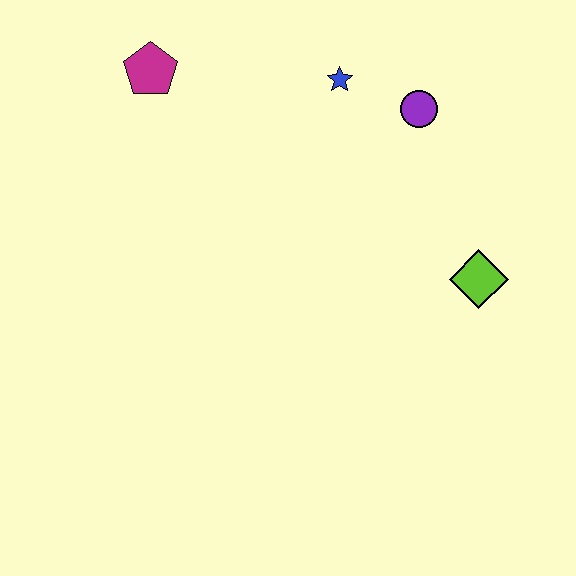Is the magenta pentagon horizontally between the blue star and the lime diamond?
No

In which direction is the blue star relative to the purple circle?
The blue star is to the left of the purple circle.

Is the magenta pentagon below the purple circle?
No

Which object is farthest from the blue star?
The lime diamond is farthest from the blue star.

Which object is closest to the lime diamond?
The purple circle is closest to the lime diamond.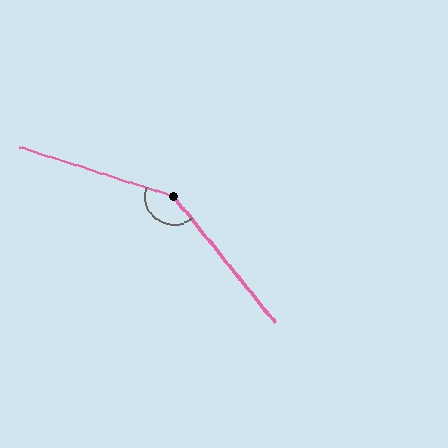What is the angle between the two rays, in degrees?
Approximately 147 degrees.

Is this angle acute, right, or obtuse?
It is obtuse.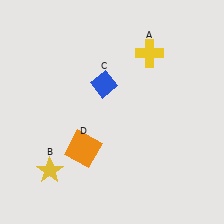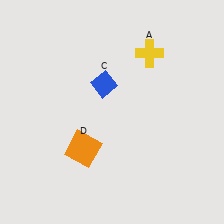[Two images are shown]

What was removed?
The yellow star (B) was removed in Image 2.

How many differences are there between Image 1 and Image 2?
There is 1 difference between the two images.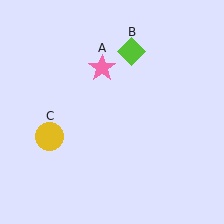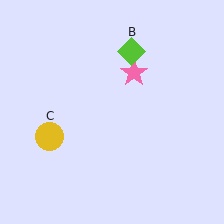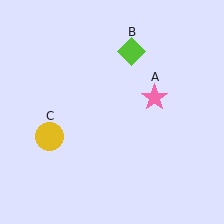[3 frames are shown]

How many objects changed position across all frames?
1 object changed position: pink star (object A).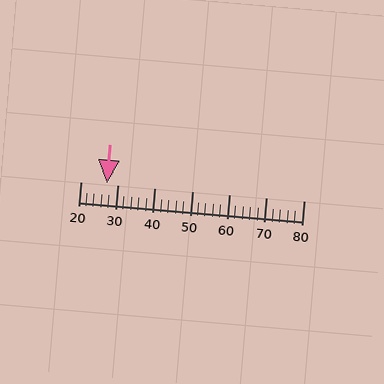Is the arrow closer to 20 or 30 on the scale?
The arrow is closer to 30.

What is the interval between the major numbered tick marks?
The major tick marks are spaced 10 units apart.